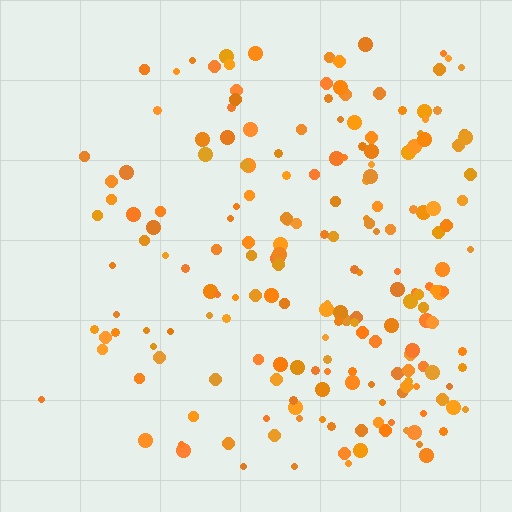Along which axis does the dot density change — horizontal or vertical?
Horizontal.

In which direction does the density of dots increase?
From left to right, with the right side densest.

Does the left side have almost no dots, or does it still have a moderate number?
Still a moderate number, just noticeably fewer than the right.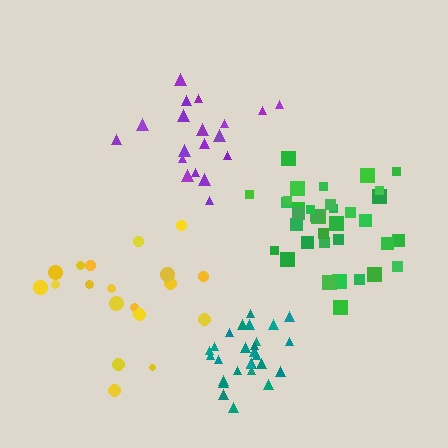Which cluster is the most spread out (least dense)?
Yellow.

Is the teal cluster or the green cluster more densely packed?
Teal.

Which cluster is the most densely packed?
Teal.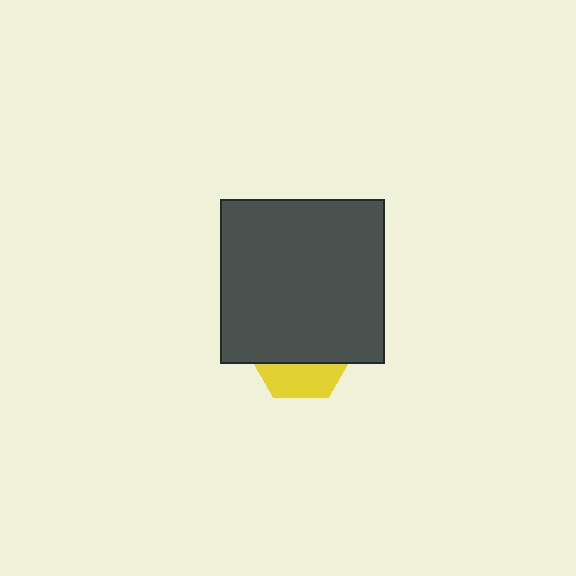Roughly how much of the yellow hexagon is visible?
A small part of it is visible (roughly 33%).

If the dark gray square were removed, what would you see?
You would see the complete yellow hexagon.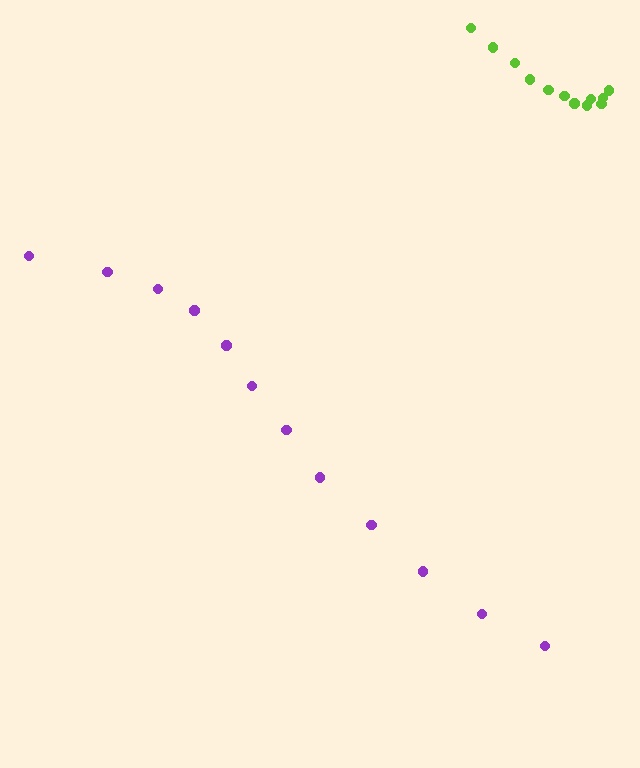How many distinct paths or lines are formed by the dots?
There are 2 distinct paths.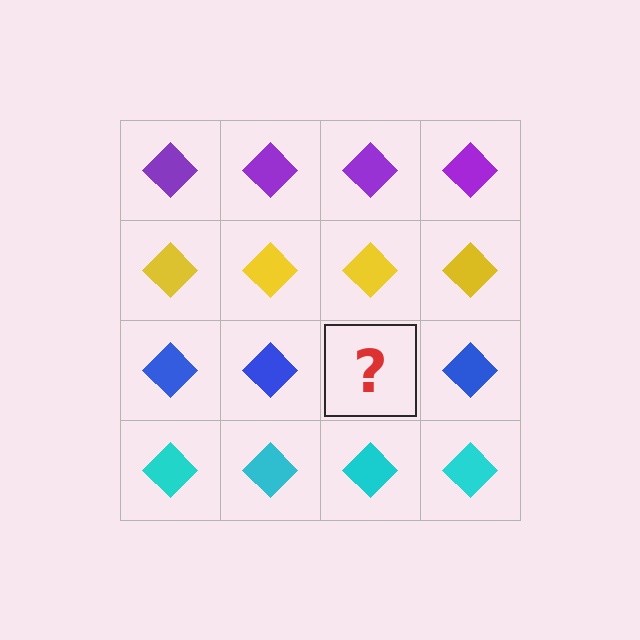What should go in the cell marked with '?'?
The missing cell should contain a blue diamond.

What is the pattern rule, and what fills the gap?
The rule is that each row has a consistent color. The gap should be filled with a blue diamond.